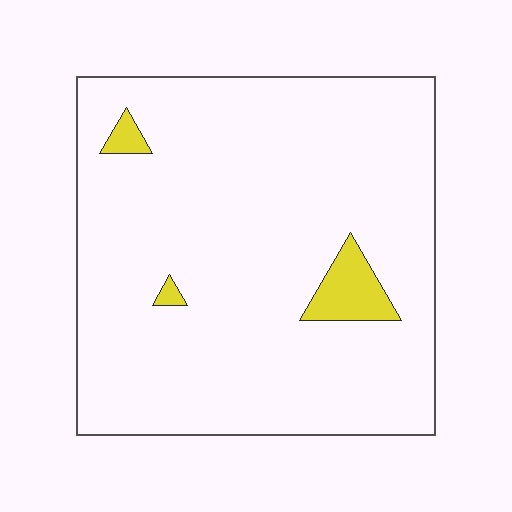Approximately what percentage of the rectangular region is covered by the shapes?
Approximately 5%.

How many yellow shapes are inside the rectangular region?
3.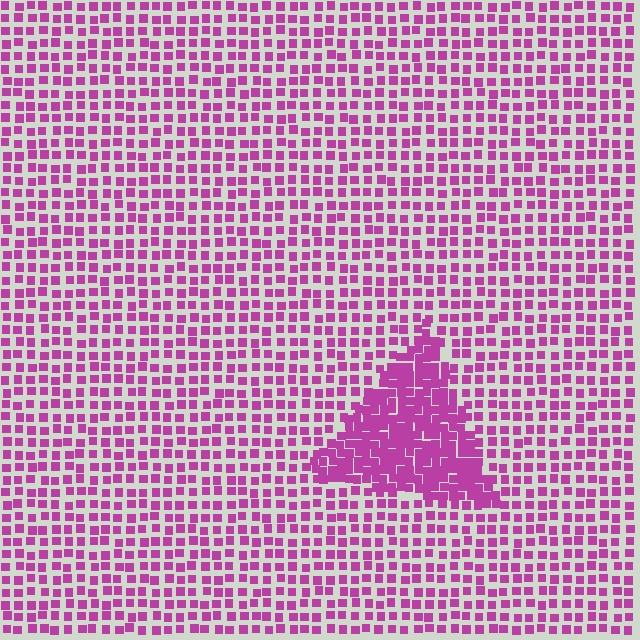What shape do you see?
I see a triangle.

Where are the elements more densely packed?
The elements are more densely packed inside the triangle boundary.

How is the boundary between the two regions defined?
The boundary is defined by a change in element density (approximately 2.1x ratio). All elements are the same color, size, and shape.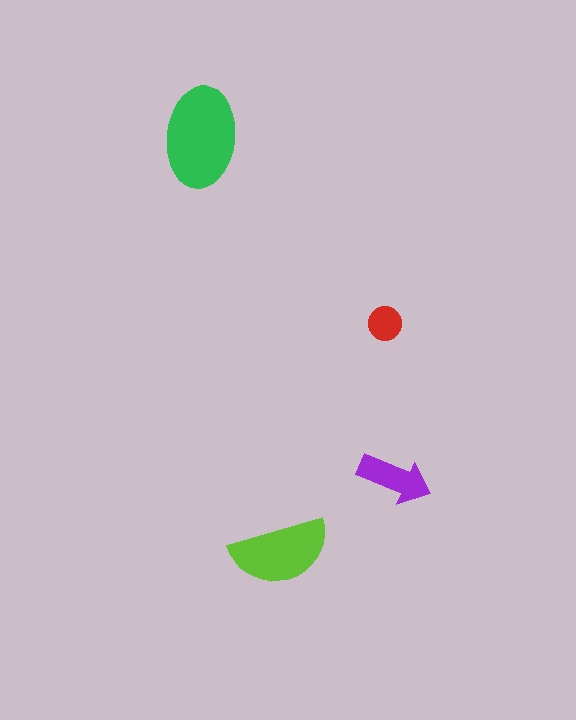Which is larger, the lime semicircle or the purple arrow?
The lime semicircle.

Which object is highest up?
The green ellipse is topmost.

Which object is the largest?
The green ellipse.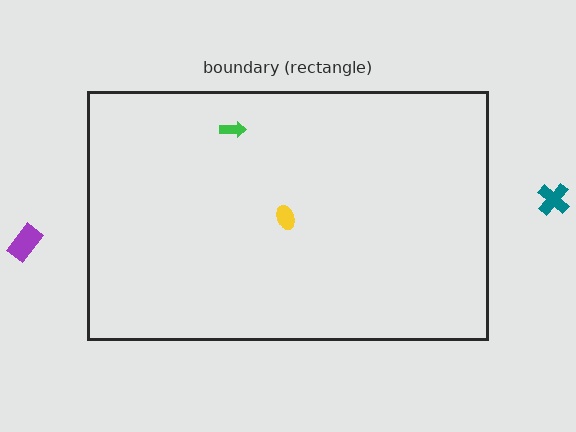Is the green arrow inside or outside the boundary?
Inside.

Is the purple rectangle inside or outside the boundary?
Outside.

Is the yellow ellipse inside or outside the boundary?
Inside.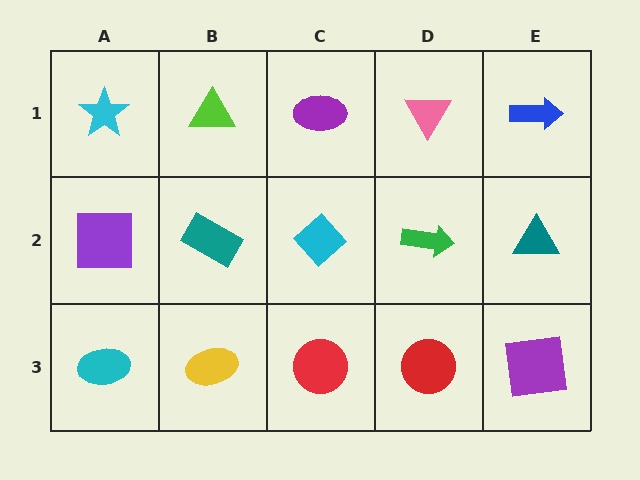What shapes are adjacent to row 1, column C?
A cyan diamond (row 2, column C), a lime triangle (row 1, column B), a pink triangle (row 1, column D).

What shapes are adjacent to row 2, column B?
A lime triangle (row 1, column B), a yellow ellipse (row 3, column B), a purple square (row 2, column A), a cyan diamond (row 2, column C).